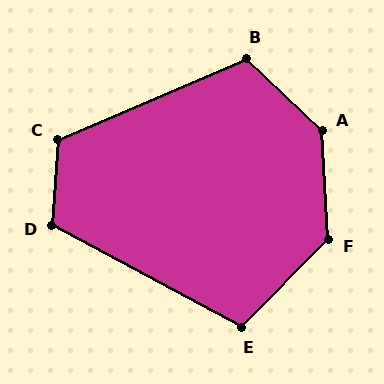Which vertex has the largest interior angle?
A, at approximately 136 degrees.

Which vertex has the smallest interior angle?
E, at approximately 106 degrees.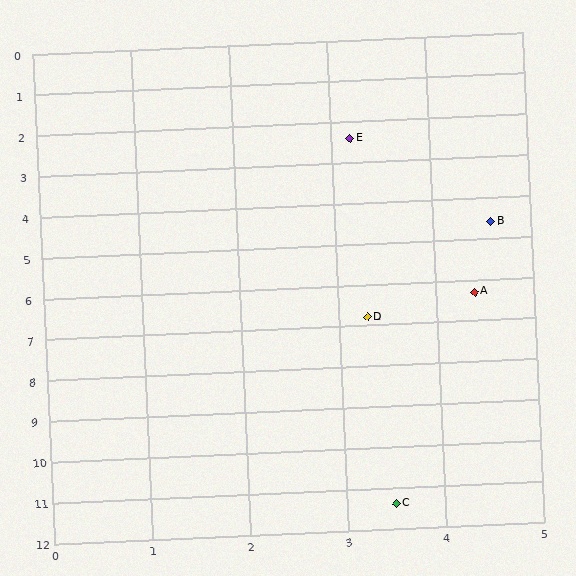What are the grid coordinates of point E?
Point E is at approximately (3.2, 2.4).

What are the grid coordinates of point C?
Point C is at approximately (3.5, 11.4).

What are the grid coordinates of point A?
Point A is at approximately (4.4, 6.3).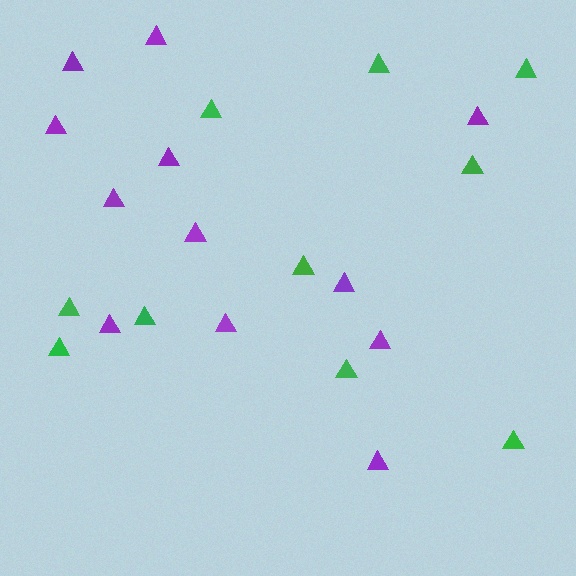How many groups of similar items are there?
There are 2 groups: one group of green triangles (10) and one group of purple triangles (12).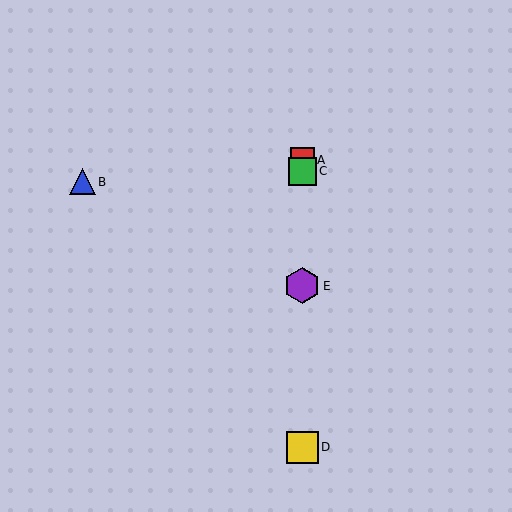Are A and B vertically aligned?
No, A is at x≈302 and B is at x≈82.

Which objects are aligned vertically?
Objects A, C, D, E are aligned vertically.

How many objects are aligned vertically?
4 objects (A, C, D, E) are aligned vertically.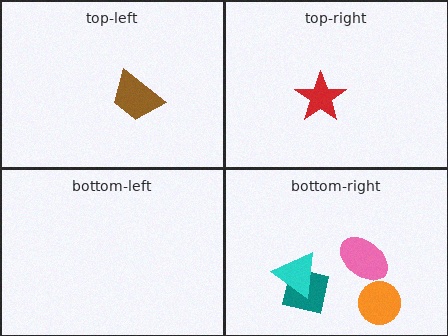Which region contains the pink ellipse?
The bottom-right region.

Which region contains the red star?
The top-right region.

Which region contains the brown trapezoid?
The top-left region.